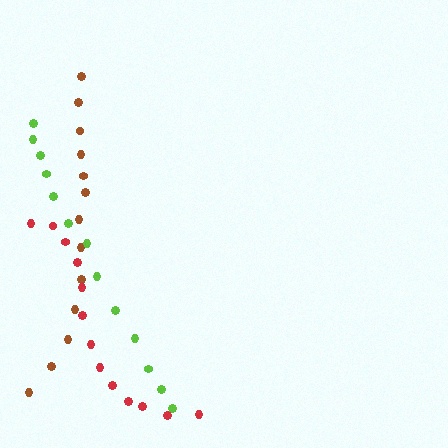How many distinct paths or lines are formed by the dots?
There are 3 distinct paths.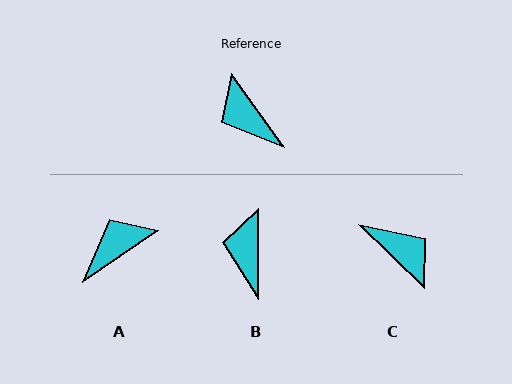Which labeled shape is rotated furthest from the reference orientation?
C, about 170 degrees away.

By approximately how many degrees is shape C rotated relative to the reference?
Approximately 170 degrees clockwise.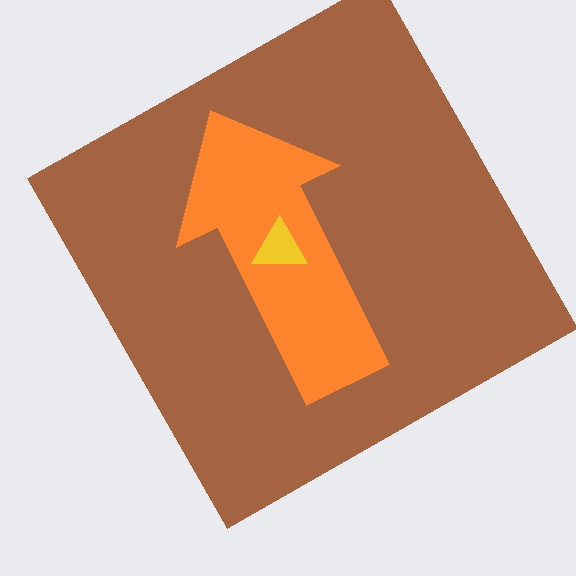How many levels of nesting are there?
3.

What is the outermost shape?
The brown square.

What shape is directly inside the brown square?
The orange arrow.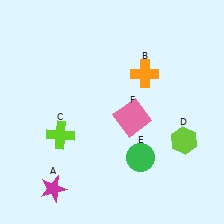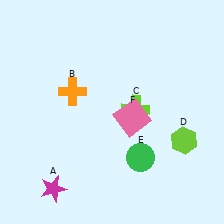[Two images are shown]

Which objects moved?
The objects that moved are: the orange cross (B), the lime cross (C).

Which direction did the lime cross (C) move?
The lime cross (C) moved right.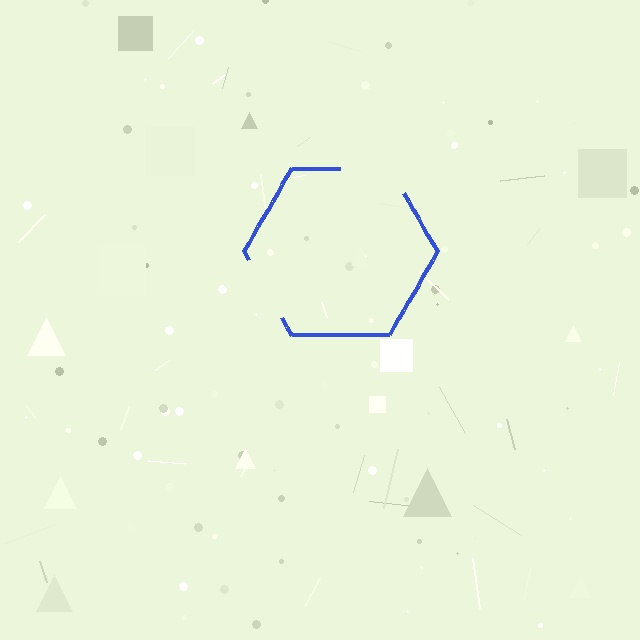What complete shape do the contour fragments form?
The contour fragments form a hexagon.